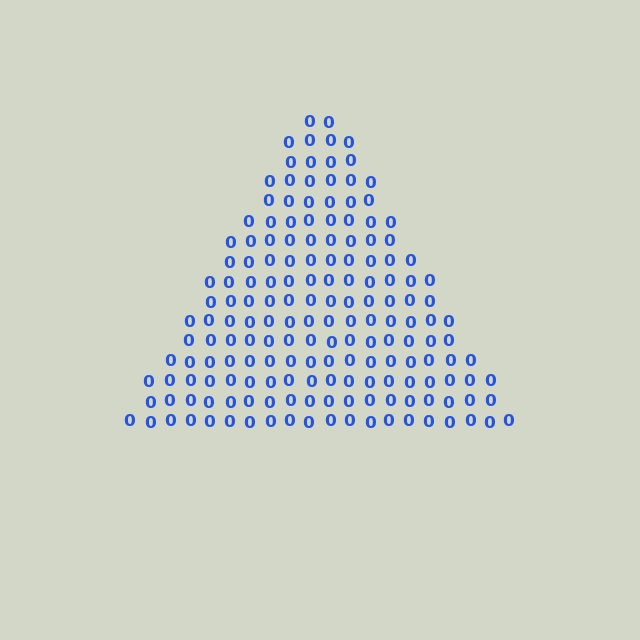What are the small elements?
The small elements are digit 0's.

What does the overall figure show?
The overall figure shows a triangle.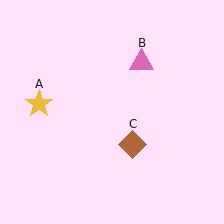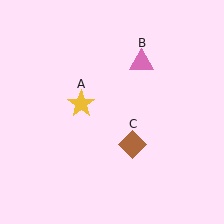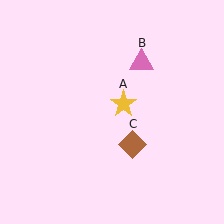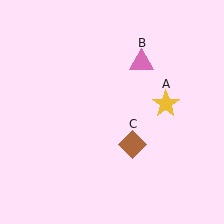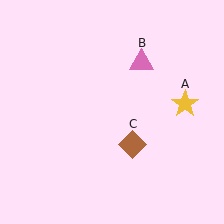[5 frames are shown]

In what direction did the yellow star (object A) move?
The yellow star (object A) moved right.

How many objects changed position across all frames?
1 object changed position: yellow star (object A).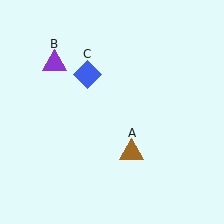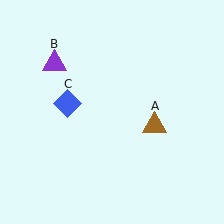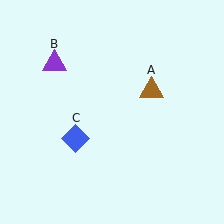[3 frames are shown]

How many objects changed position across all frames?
2 objects changed position: brown triangle (object A), blue diamond (object C).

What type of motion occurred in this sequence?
The brown triangle (object A), blue diamond (object C) rotated counterclockwise around the center of the scene.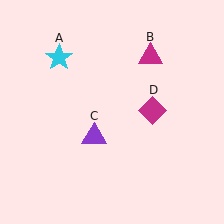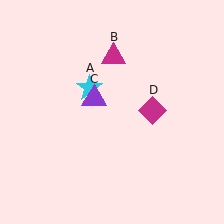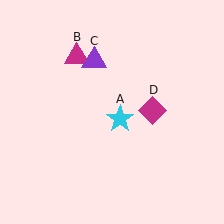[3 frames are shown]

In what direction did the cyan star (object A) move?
The cyan star (object A) moved down and to the right.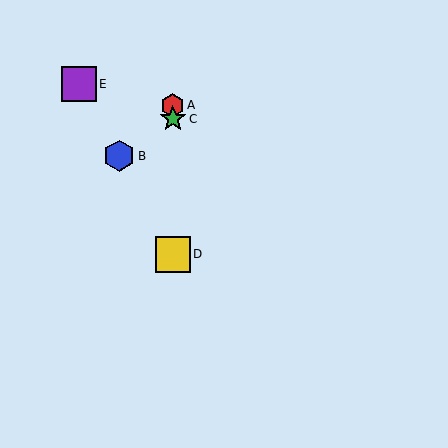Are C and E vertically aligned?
No, C is at x≈173 and E is at x≈79.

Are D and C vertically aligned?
Yes, both are at x≈173.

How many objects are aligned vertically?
3 objects (A, C, D) are aligned vertically.